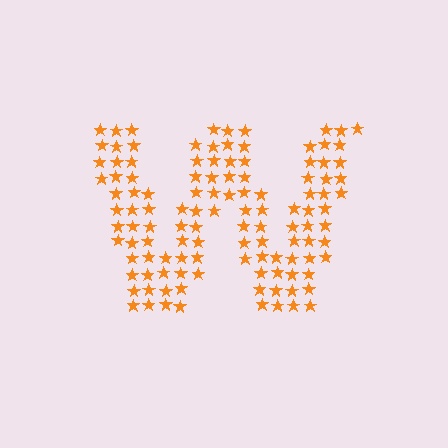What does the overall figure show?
The overall figure shows the letter W.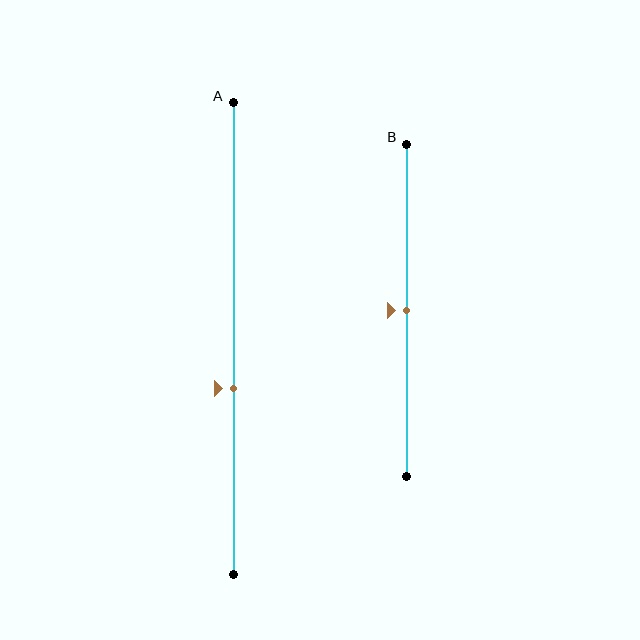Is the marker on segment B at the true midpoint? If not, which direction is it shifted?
Yes, the marker on segment B is at the true midpoint.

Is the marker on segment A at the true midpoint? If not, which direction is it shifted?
No, the marker on segment A is shifted downward by about 11% of the segment length.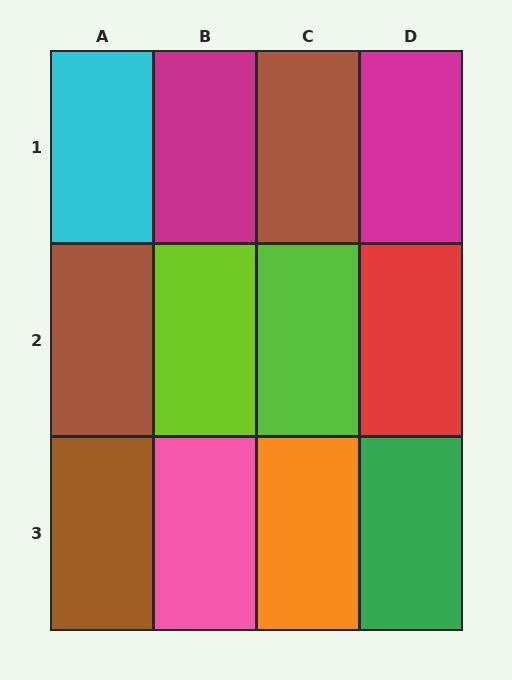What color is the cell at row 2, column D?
Red.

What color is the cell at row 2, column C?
Lime.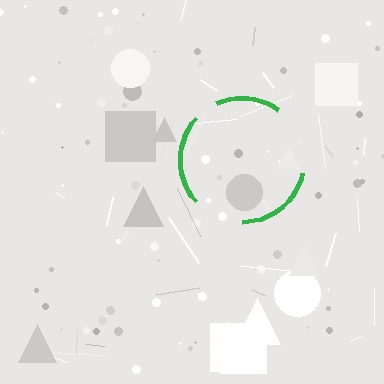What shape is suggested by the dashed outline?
The dashed outline suggests a circle.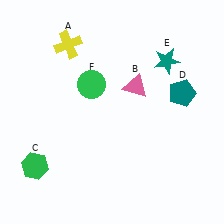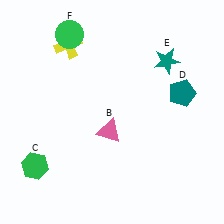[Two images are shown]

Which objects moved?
The objects that moved are: the pink triangle (B), the green circle (F).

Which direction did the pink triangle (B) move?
The pink triangle (B) moved down.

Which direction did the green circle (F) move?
The green circle (F) moved up.